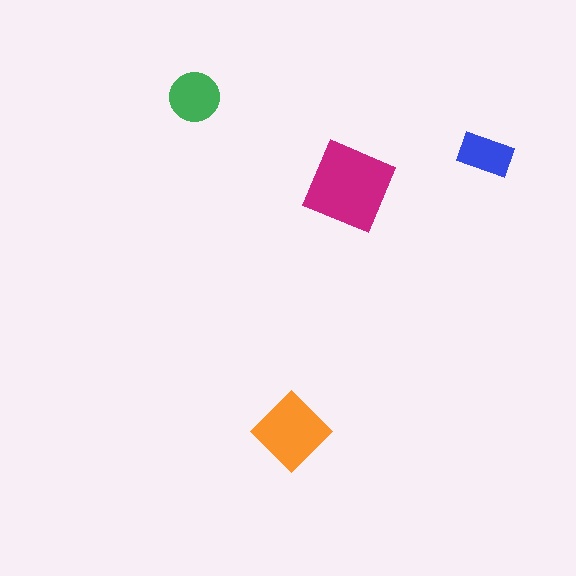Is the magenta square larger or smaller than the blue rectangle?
Larger.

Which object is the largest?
The magenta square.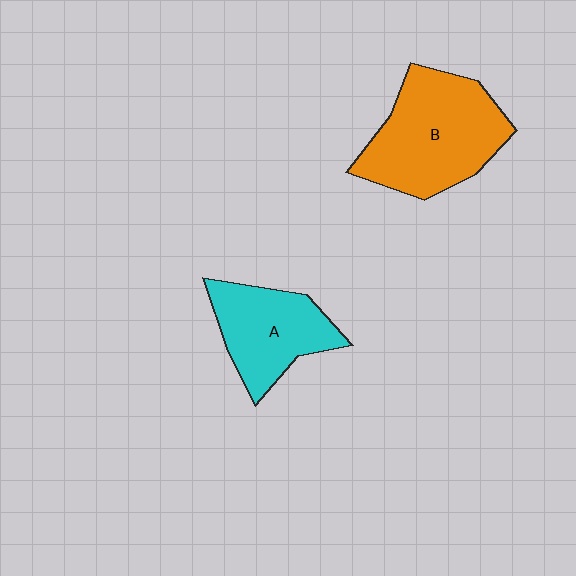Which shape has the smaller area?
Shape A (cyan).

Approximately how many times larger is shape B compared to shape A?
Approximately 1.4 times.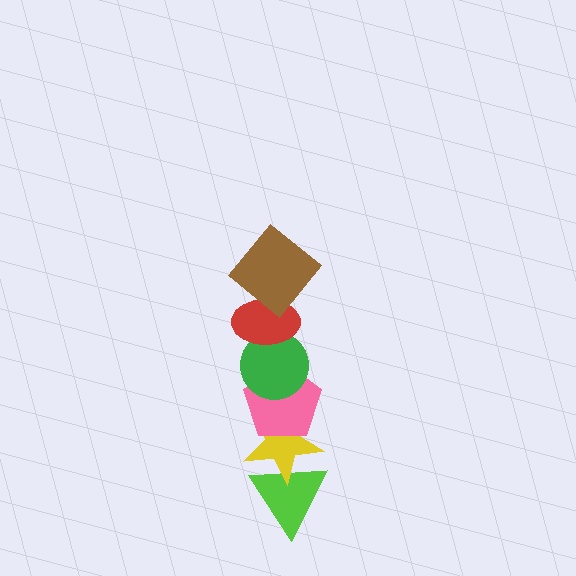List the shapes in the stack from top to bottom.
From top to bottom: the brown diamond, the red ellipse, the green circle, the pink pentagon, the yellow star, the lime triangle.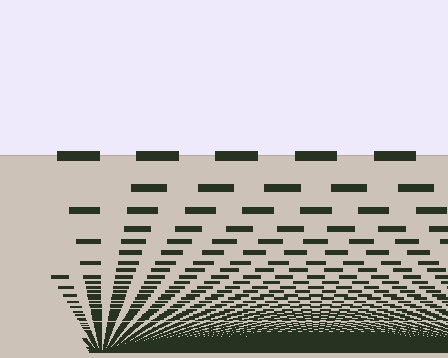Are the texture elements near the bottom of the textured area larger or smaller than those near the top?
Smaller. The gradient is inverted — elements near the bottom are smaller and denser.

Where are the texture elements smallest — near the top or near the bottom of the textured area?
Near the bottom.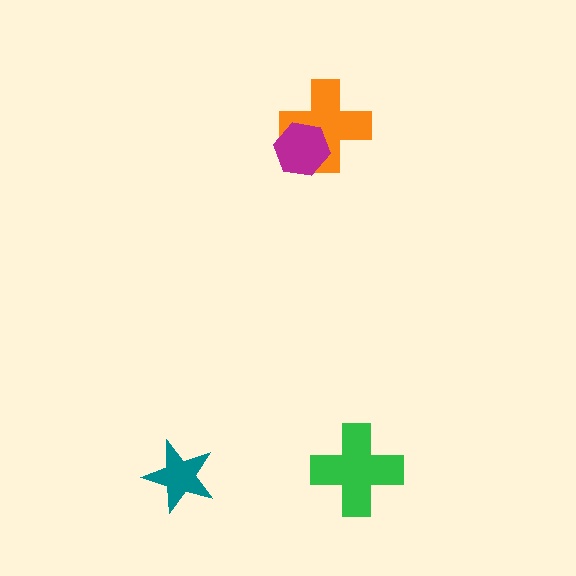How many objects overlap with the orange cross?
1 object overlaps with the orange cross.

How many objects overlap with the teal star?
0 objects overlap with the teal star.